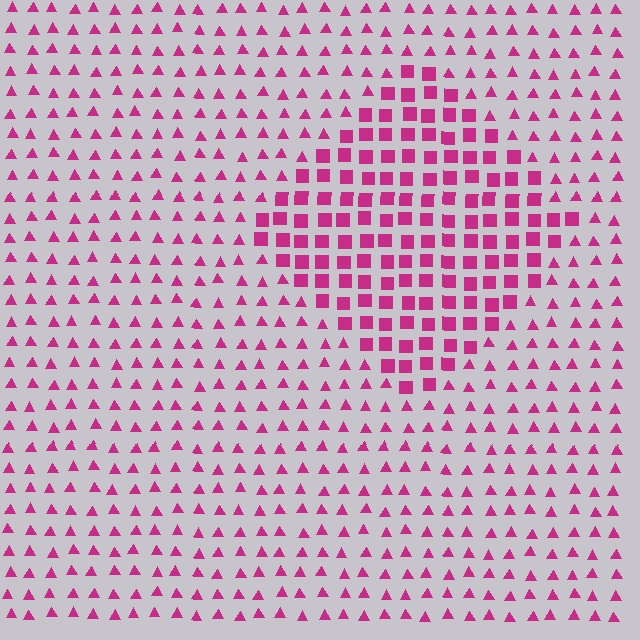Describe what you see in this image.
The image is filled with small magenta elements arranged in a uniform grid. A diamond-shaped region contains squares, while the surrounding area contains triangles. The boundary is defined purely by the change in element shape.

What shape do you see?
I see a diamond.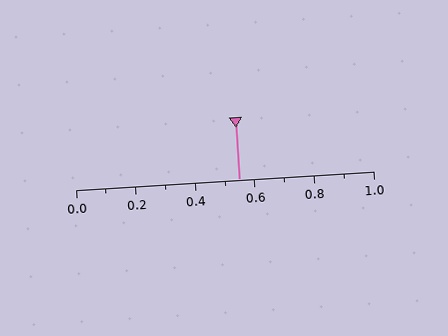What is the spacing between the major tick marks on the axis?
The major ticks are spaced 0.2 apart.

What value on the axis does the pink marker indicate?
The marker indicates approximately 0.55.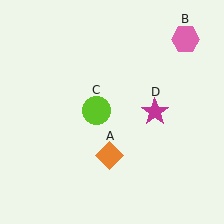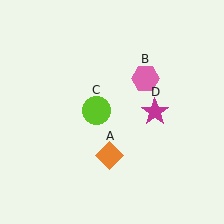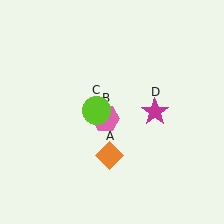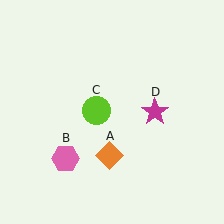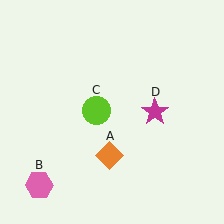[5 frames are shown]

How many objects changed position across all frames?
1 object changed position: pink hexagon (object B).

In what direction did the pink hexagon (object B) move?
The pink hexagon (object B) moved down and to the left.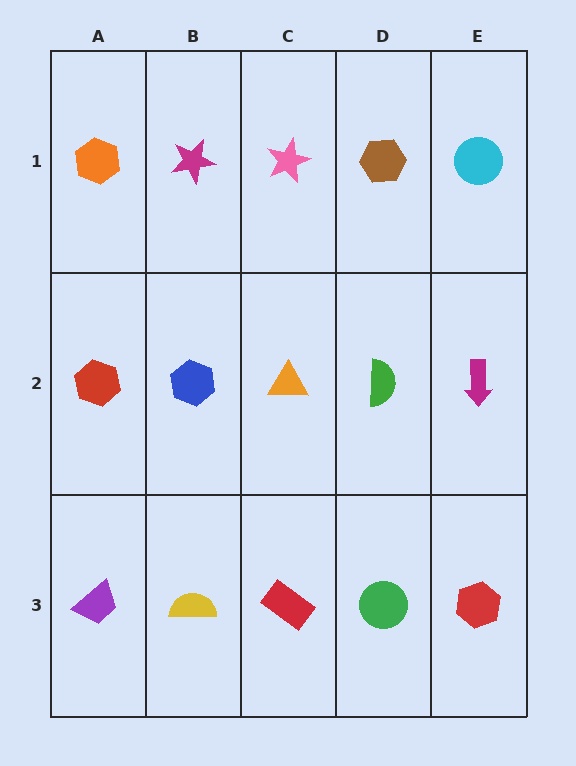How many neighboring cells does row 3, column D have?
3.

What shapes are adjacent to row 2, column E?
A cyan circle (row 1, column E), a red hexagon (row 3, column E), a green semicircle (row 2, column D).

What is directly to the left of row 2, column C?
A blue hexagon.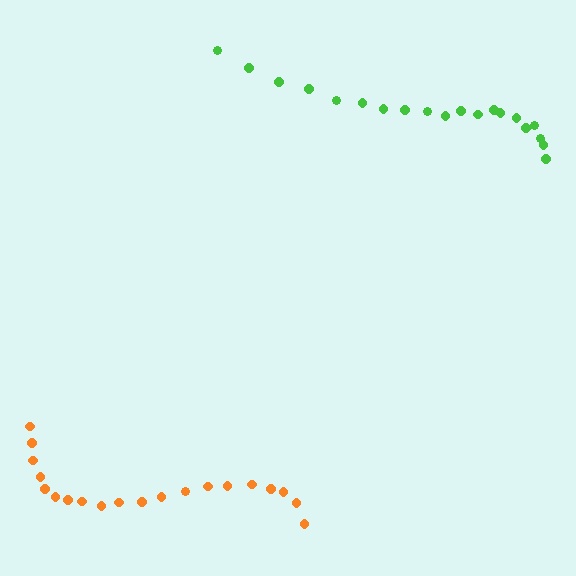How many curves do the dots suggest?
There are 2 distinct paths.